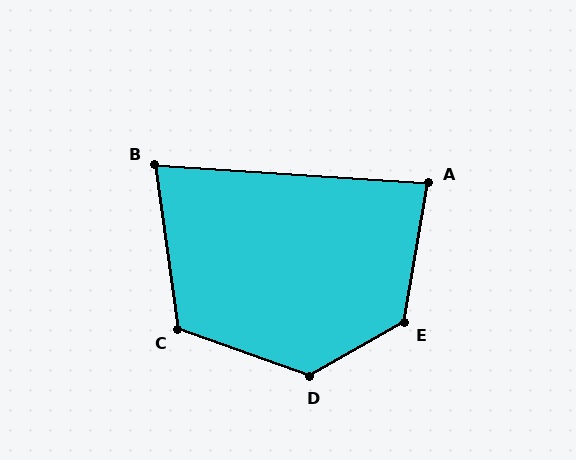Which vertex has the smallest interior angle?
B, at approximately 78 degrees.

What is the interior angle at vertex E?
Approximately 130 degrees (obtuse).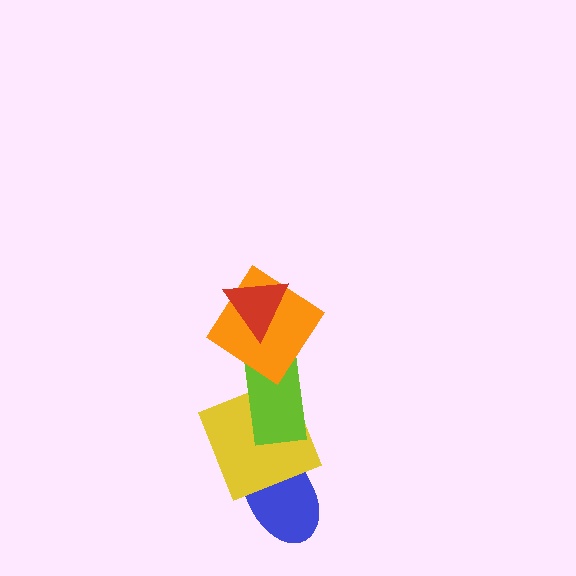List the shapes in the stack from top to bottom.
From top to bottom: the red triangle, the orange diamond, the lime rectangle, the yellow square, the blue ellipse.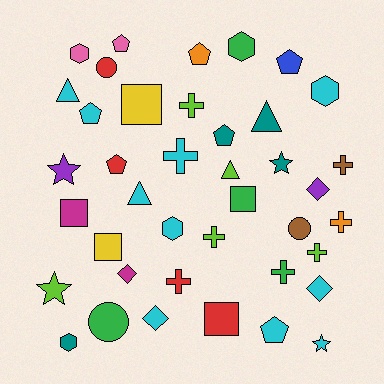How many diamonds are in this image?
There are 4 diamonds.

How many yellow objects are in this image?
There are 2 yellow objects.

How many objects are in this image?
There are 40 objects.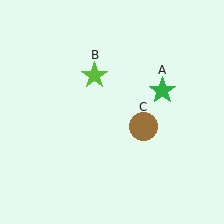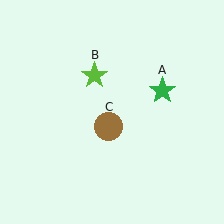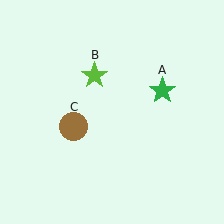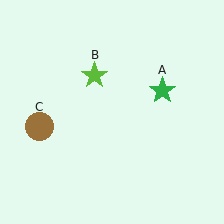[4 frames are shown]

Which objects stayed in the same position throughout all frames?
Green star (object A) and lime star (object B) remained stationary.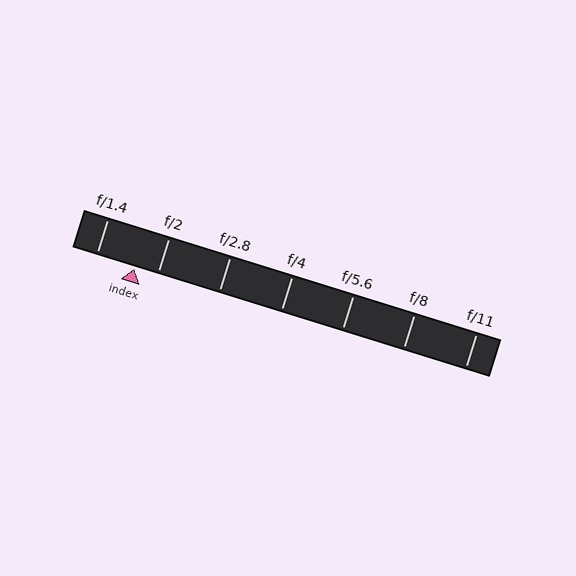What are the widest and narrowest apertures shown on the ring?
The widest aperture shown is f/1.4 and the narrowest is f/11.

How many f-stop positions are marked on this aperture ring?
There are 7 f-stop positions marked.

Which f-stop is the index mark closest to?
The index mark is closest to f/2.